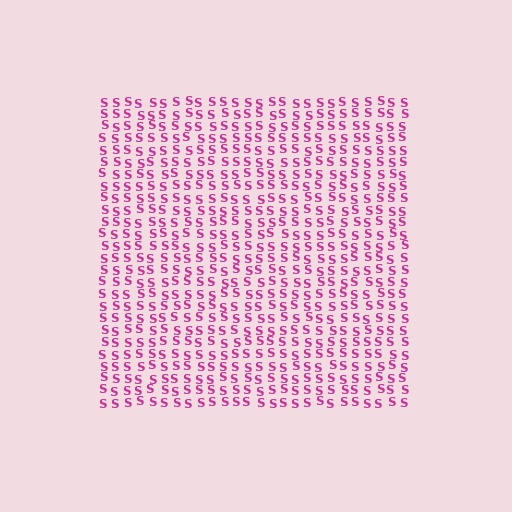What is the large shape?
The large shape is a square.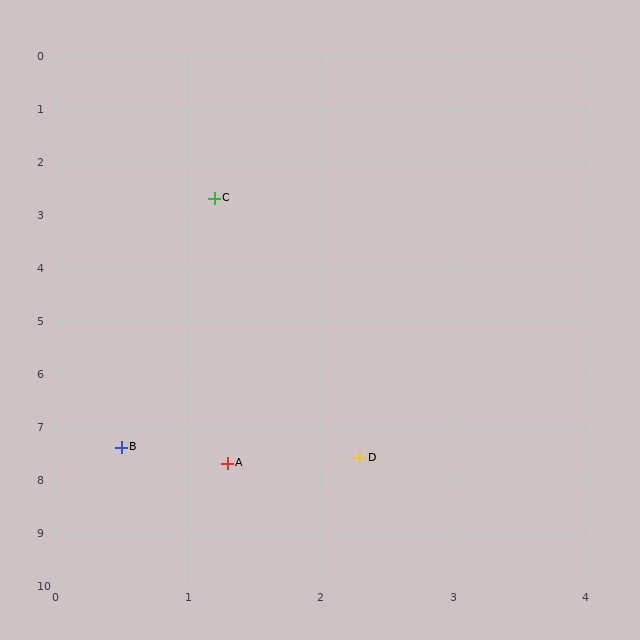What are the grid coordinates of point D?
Point D is at approximately (2.3, 7.6).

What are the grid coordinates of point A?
Point A is at approximately (1.3, 7.7).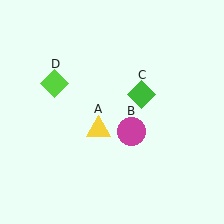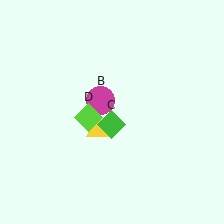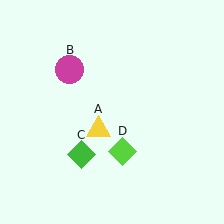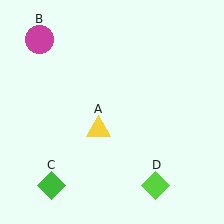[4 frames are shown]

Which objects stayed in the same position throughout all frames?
Yellow triangle (object A) remained stationary.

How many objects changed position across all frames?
3 objects changed position: magenta circle (object B), green diamond (object C), lime diamond (object D).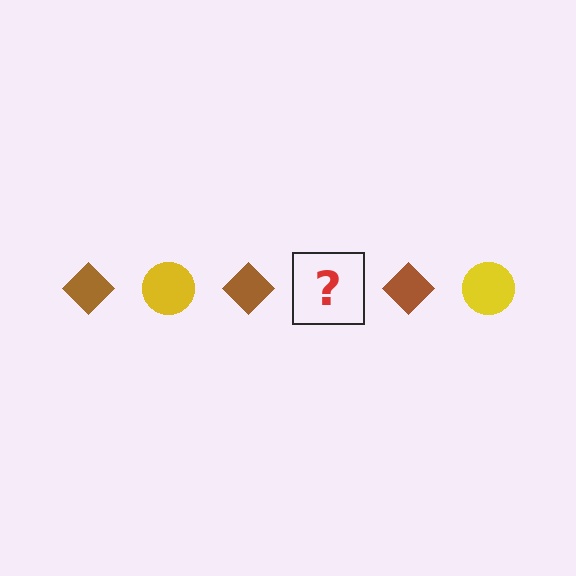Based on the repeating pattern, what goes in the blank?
The blank should be a yellow circle.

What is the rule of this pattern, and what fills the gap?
The rule is that the pattern alternates between brown diamond and yellow circle. The gap should be filled with a yellow circle.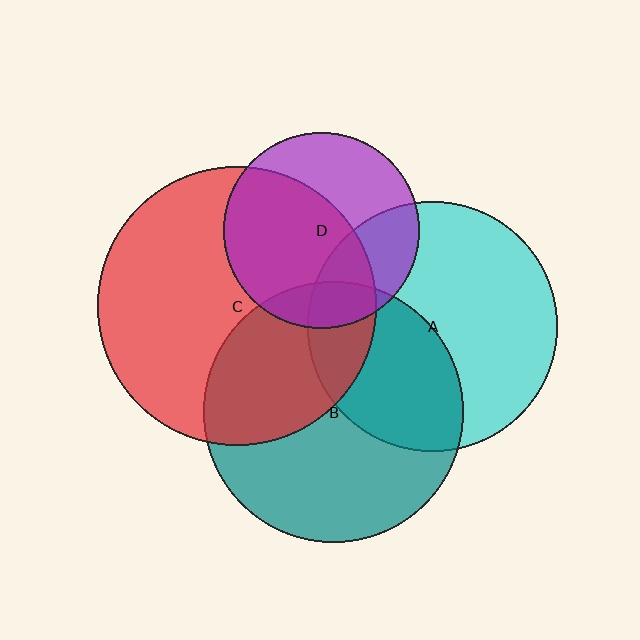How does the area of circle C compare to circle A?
Approximately 1.2 times.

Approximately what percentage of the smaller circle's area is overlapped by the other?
Approximately 40%.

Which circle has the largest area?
Circle C (red).